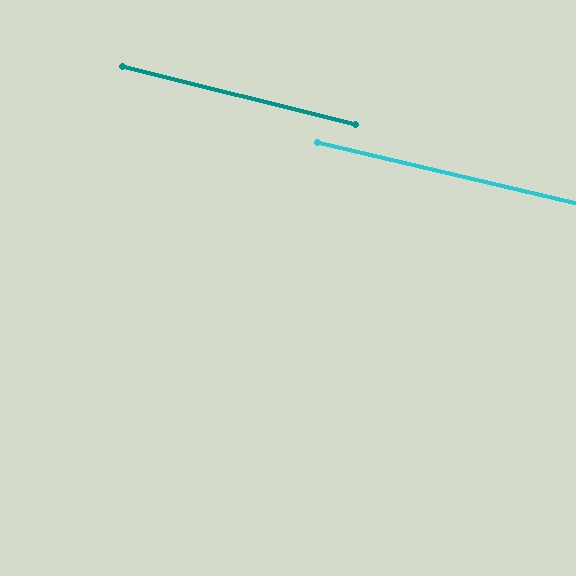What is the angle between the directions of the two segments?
Approximately 1 degree.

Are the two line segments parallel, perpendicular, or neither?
Parallel — their directions differ by only 0.7°.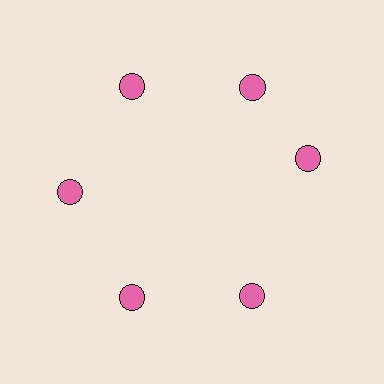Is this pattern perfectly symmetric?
No. The 6 pink circles are arranged in a ring, but one element near the 3 o'clock position is rotated out of alignment along the ring, breaking the 6-fold rotational symmetry.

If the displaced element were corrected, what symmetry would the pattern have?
It would have 6-fold rotational symmetry — the pattern would map onto itself every 60 degrees.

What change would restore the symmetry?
The symmetry would be restored by rotating it back into even spacing with its neighbors so that all 6 circles sit at equal angles and equal distance from the center.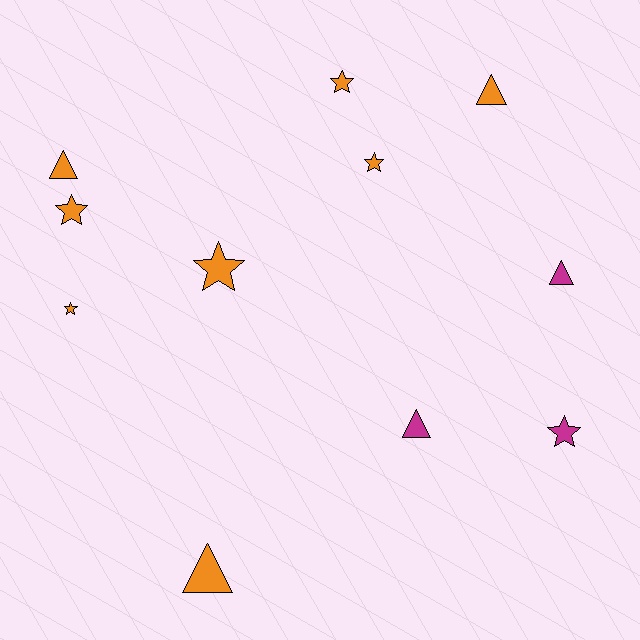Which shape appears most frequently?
Star, with 6 objects.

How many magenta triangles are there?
There are 2 magenta triangles.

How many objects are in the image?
There are 11 objects.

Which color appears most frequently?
Orange, with 8 objects.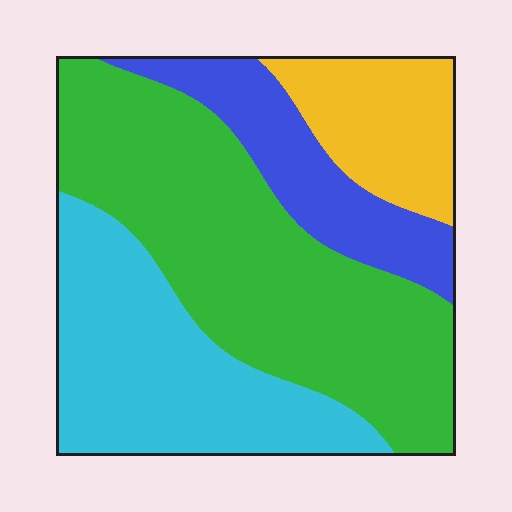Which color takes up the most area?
Green, at roughly 45%.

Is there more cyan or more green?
Green.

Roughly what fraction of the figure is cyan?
Cyan covers roughly 30% of the figure.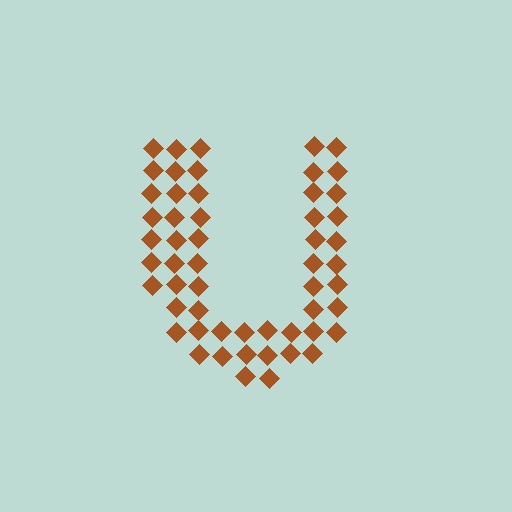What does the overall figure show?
The overall figure shows the letter U.